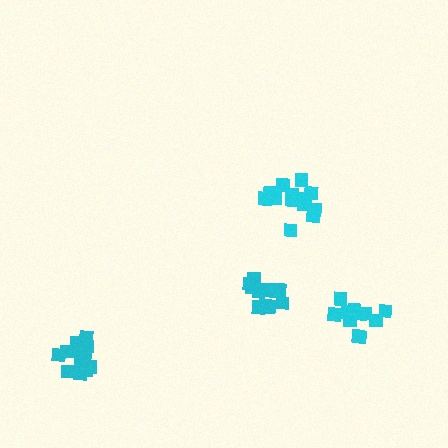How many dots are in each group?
Group 1: 13 dots, Group 2: 12 dots, Group 3: 13 dots, Group 4: 12 dots (50 total).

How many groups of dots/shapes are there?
There are 4 groups.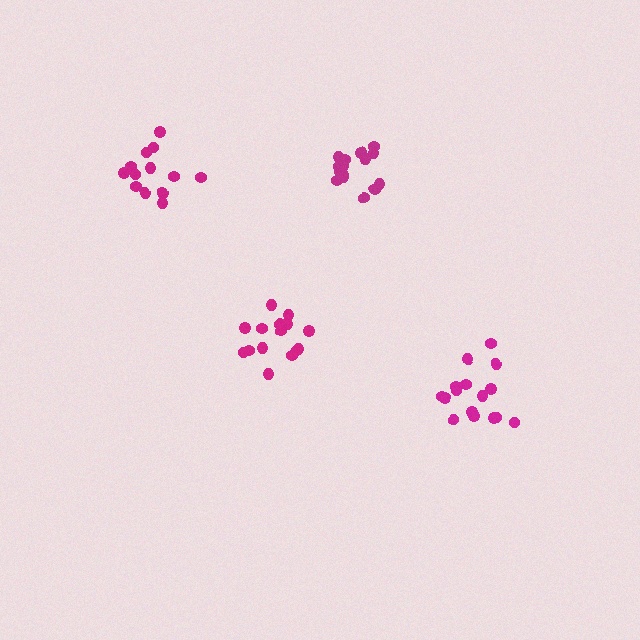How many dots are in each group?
Group 1: 15 dots, Group 2: 15 dots, Group 3: 16 dots, Group 4: 13 dots (59 total).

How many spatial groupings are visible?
There are 4 spatial groupings.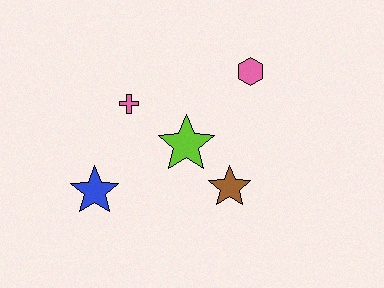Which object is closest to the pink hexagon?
The lime star is closest to the pink hexagon.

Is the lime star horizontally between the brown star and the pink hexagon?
No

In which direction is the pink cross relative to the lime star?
The pink cross is to the left of the lime star.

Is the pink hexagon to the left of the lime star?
No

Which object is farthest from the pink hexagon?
The blue star is farthest from the pink hexagon.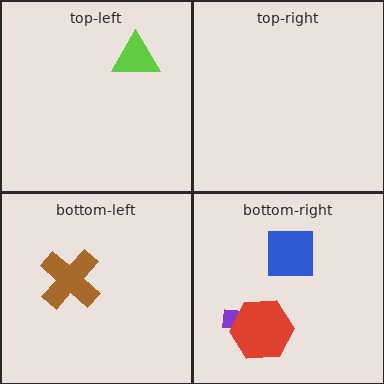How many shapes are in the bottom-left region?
1.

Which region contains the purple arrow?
The bottom-right region.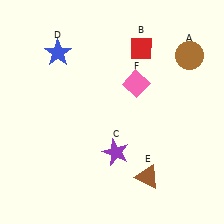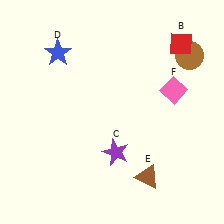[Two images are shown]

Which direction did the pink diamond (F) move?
The pink diamond (F) moved right.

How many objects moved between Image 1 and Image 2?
2 objects moved between the two images.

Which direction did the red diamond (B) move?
The red diamond (B) moved right.